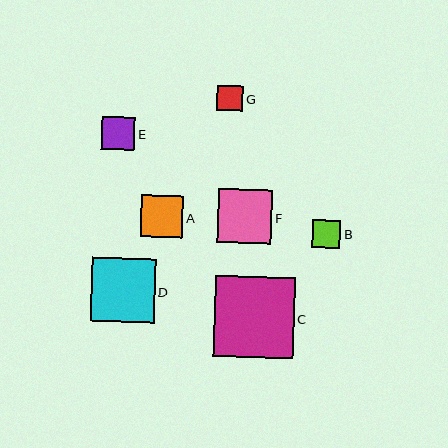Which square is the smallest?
Square G is the smallest with a size of approximately 26 pixels.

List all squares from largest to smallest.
From largest to smallest: C, D, F, A, E, B, G.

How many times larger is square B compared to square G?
Square B is approximately 1.1 times the size of square G.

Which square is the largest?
Square C is the largest with a size of approximately 80 pixels.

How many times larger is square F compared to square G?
Square F is approximately 2.1 times the size of square G.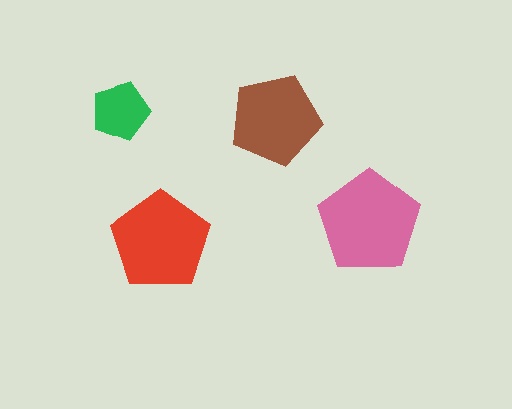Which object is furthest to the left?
The green pentagon is leftmost.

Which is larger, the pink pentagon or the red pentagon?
The pink one.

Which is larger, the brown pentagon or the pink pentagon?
The pink one.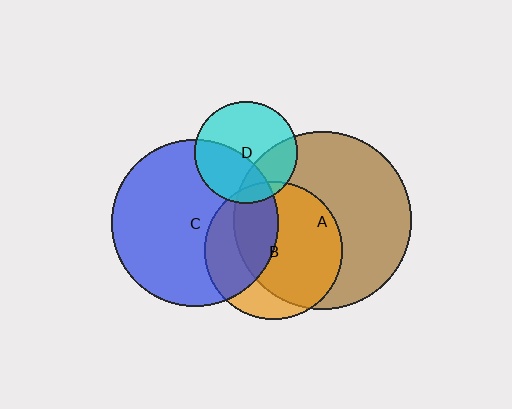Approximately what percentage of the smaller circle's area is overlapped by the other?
Approximately 70%.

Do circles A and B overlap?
Yes.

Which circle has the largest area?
Circle A (brown).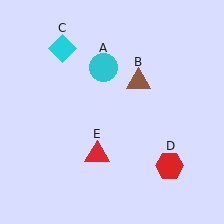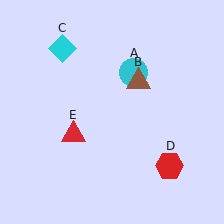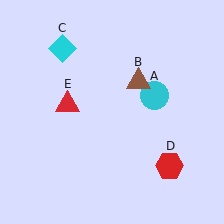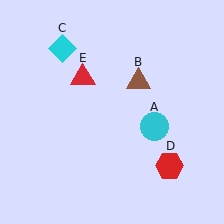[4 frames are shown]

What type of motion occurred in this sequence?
The cyan circle (object A), red triangle (object E) rotated clockwise around the center of the scene.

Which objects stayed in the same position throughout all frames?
Brown triangle (object B) and cyan diamond (object C) and red hexagon (object D) remained stationary.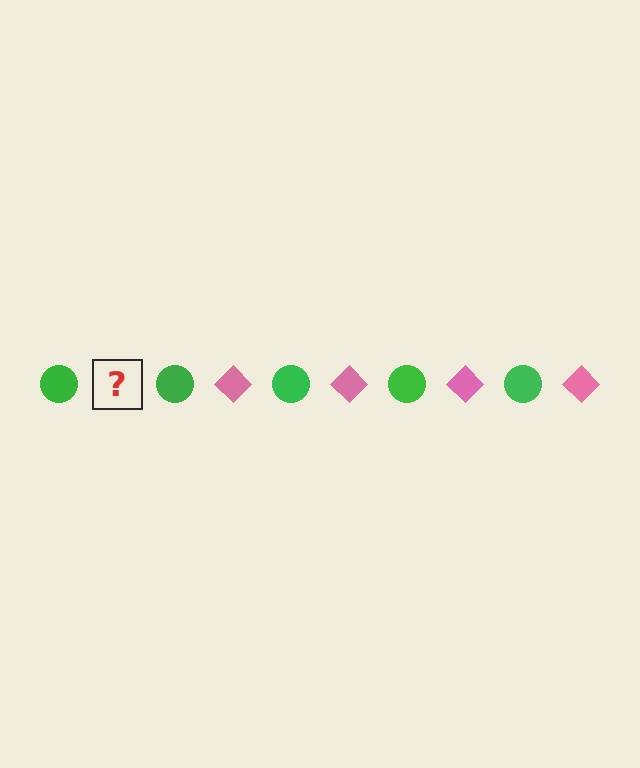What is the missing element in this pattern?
The missing element is a pink diamond.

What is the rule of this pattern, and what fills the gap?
The rule is that the pattern alternates between green circle and pink diamond. The gap should be filled with a pink diamond.